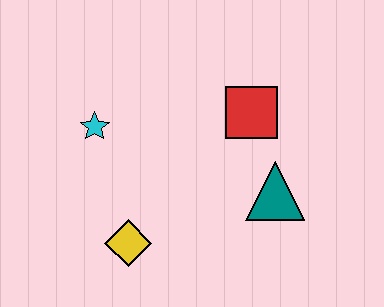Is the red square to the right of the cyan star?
Yes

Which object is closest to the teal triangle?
The red square is closest to the teal triangle.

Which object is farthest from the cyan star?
The teal triangle is farthest from the cyan star.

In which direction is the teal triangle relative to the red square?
The teal triangle is below the red square.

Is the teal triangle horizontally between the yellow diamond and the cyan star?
No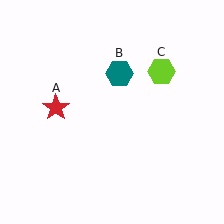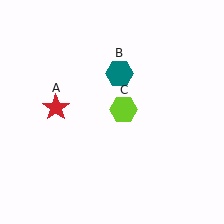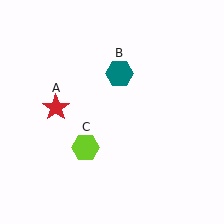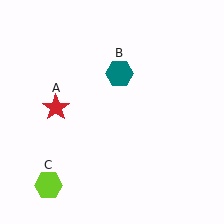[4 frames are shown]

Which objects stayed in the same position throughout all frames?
Red star (object A) and teal hexagon (object B) remained stationary.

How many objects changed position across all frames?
1 object changed position: lime hexagon (object C).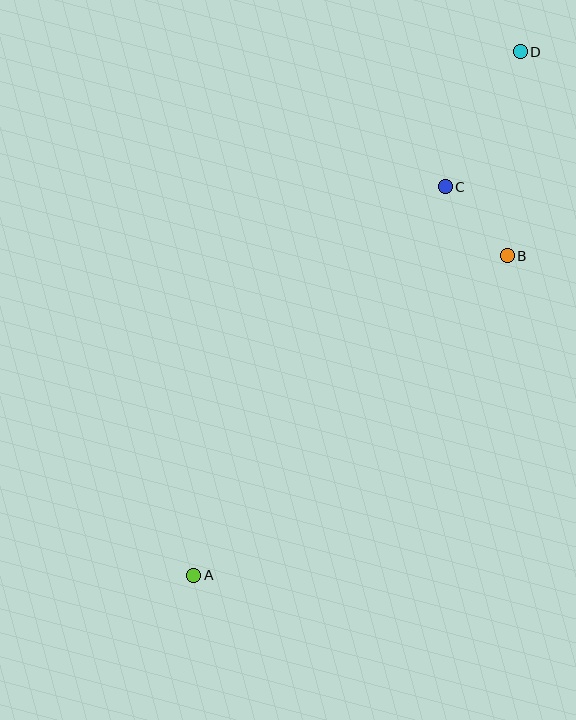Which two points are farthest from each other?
Points A and D are farthest from each other.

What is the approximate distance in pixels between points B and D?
The distance between B and D is approximately 204 pixels.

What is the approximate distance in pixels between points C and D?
The distance between C and D is approximately 154 pixels.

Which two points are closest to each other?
Points B and C are closest to each other.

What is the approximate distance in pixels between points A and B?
The distance between A and B is approximately 447 pixels.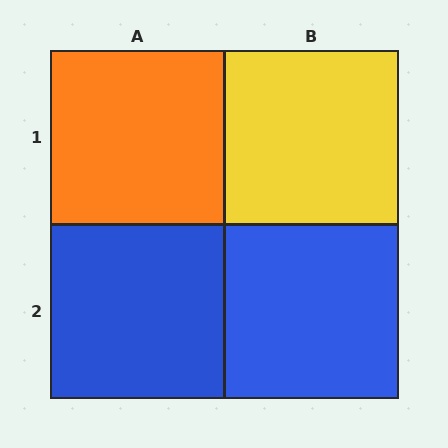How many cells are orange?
1 cell is orange.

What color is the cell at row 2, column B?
Blue.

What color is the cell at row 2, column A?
Blue.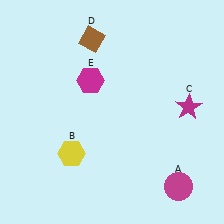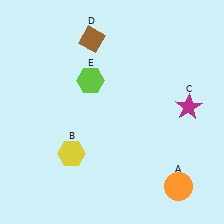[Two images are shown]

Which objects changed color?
A changed from magenta to orange. E changed from magenta to lime.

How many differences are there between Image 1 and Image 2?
There are 2 differences between the two images.